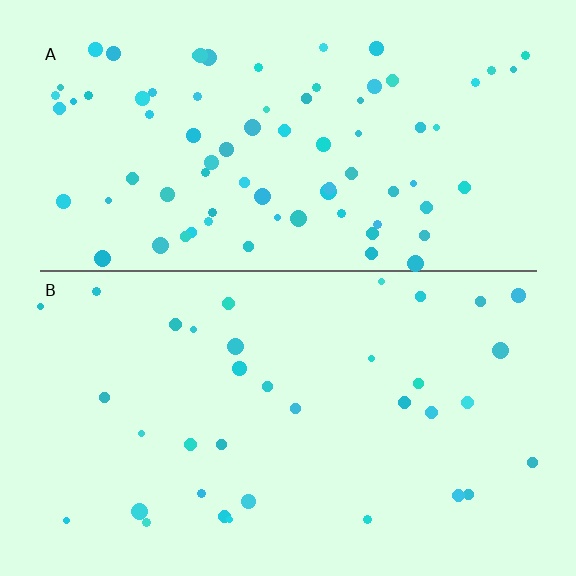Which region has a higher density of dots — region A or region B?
A (the top).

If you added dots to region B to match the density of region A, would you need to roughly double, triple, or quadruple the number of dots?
Approximately double.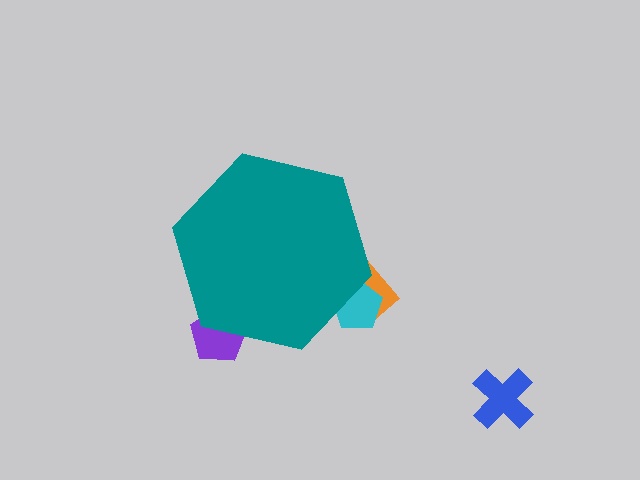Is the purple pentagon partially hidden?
Yes, the purple pentagon is partially hidden behind the teal hexagon.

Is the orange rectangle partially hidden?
Yes, the orange rectangle is partially hidden behind the teal hexagon.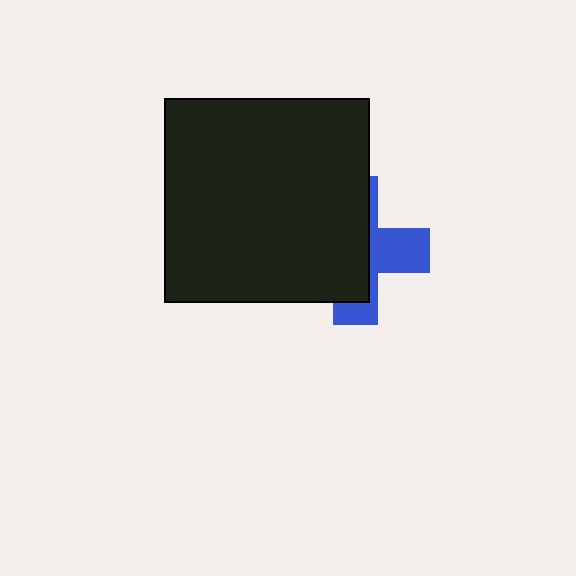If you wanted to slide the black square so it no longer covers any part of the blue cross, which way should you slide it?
Slide it left — that is the most direct way to separate the two shapes.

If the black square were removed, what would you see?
You would see the complete blue cross.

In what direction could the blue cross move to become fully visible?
The blue cross could move right. That would shift it out from behind the black square entirely.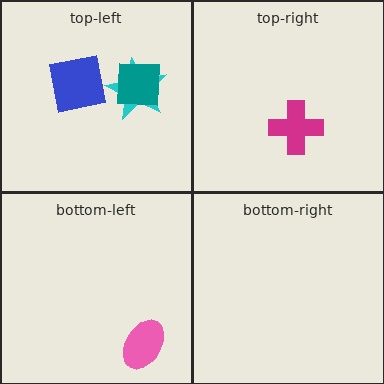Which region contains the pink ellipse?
The bottom-left region.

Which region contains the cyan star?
The top-left region.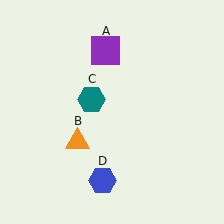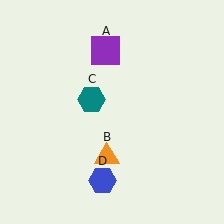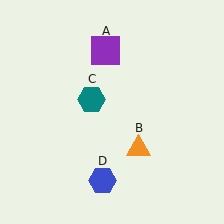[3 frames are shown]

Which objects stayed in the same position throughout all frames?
Purple square (object A) and teal hexagon (object C) and blue hexagon (object D) remained stationary.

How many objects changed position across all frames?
1 object changed position: orange triangle (object B).